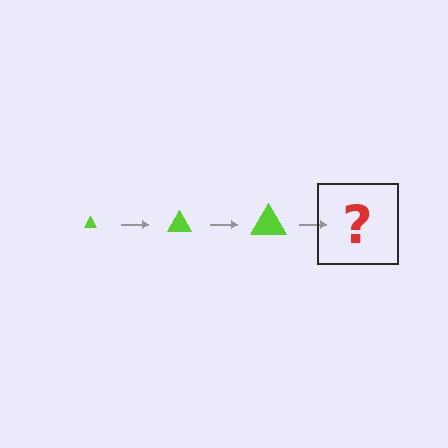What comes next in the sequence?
The next element should be a lime triangle, larger than the previous one.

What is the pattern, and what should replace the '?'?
The pattern is that the triangle gets progressively larger each step. The '?' should be a lime triangle, larger than the previous one.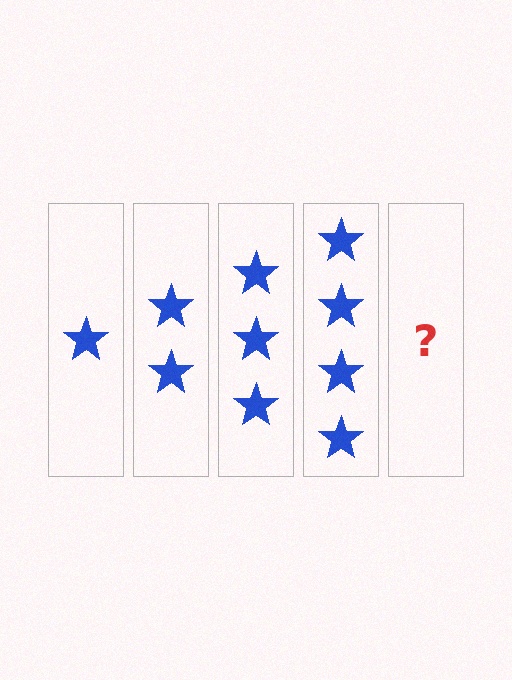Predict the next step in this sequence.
The next step is 5 stars.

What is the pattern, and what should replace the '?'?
The pattern is that each step adds one more star. The '?' should be 5 stars.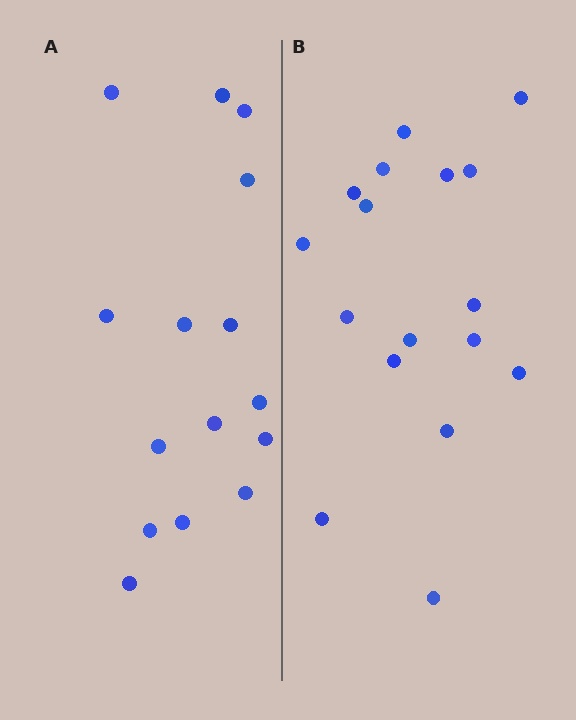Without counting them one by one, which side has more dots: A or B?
Region B (the right region) has more dots.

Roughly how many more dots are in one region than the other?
Region B has just a few more — roughly 2 or 3 more dots than region A.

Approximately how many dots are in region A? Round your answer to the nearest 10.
About 20 dots. (The exact count is 15, which rounds to 20.)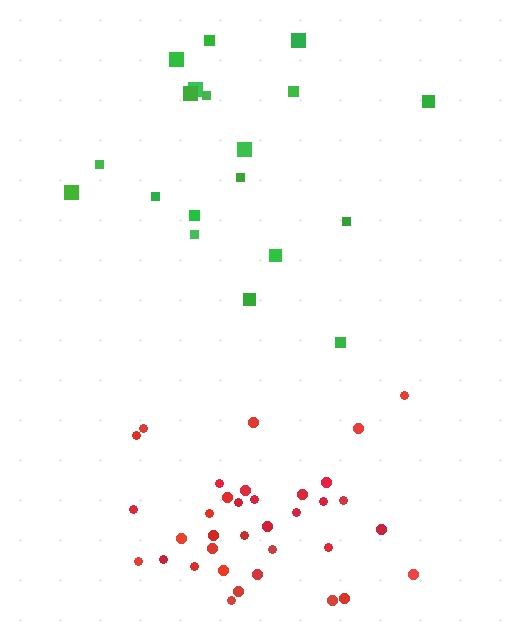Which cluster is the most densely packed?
Red.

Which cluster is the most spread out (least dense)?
Green.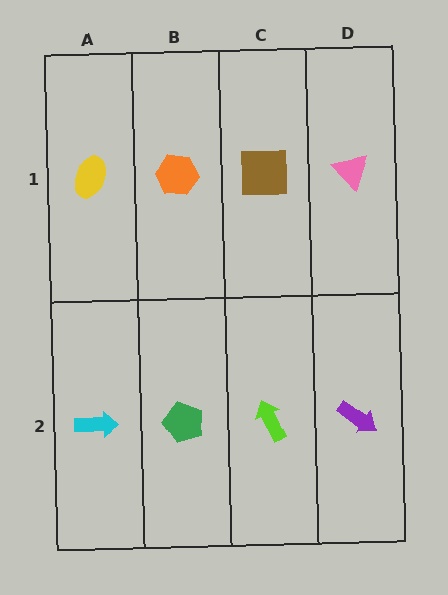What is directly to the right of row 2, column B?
A lime arrow.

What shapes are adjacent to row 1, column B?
A green pentagon (row 2, column B), a yellow ellipse (row 1, column A), a brown square (row 1, column C).